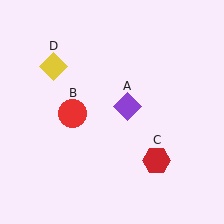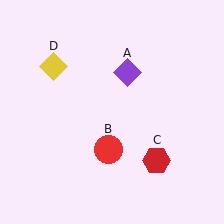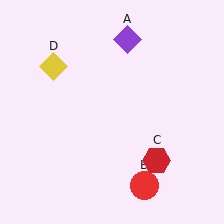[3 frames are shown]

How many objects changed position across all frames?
2 objects changed position: purple diamond (object A), red circle (object B).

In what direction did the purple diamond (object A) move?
The purple diamond (object A) moved up.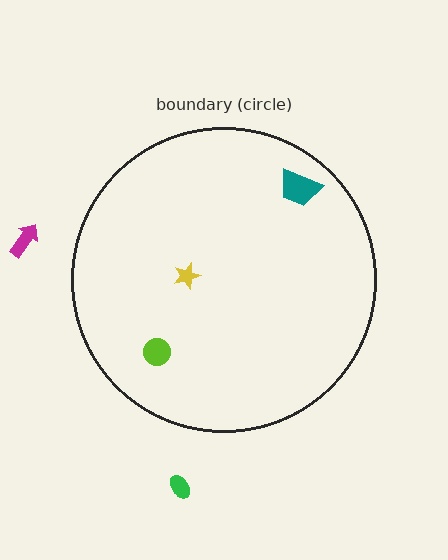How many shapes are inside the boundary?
3 inside, 2 outside.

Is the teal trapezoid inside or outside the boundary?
Inside.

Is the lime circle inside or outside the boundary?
Inside.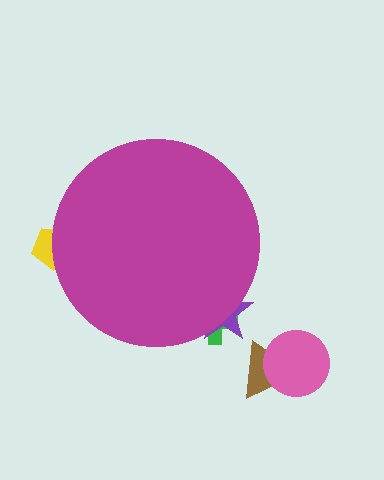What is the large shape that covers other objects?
A magenta circle.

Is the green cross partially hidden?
Yes, the green cross is partially hidden behind the magenta circle.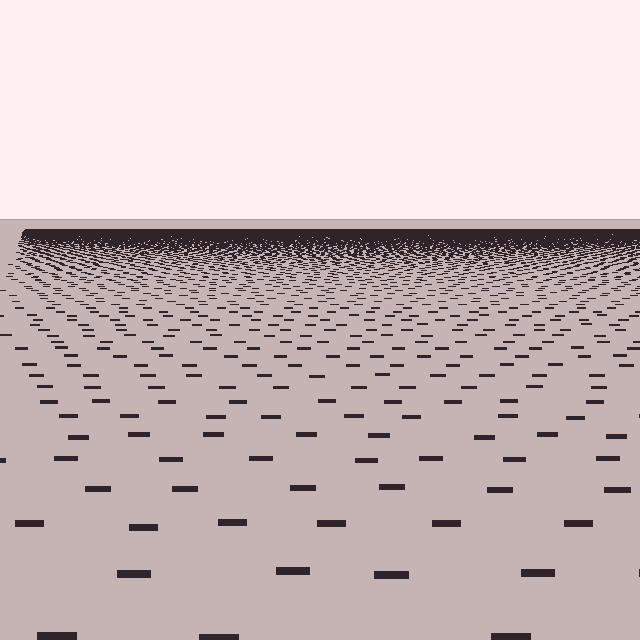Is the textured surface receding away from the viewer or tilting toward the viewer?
The surface is receding away from the viewer. Texture elements get smaller and denser toward the top.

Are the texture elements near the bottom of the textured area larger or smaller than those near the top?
Larger. Near the bottom, elements are closer to the viewer and appear at a bigger on-screen size.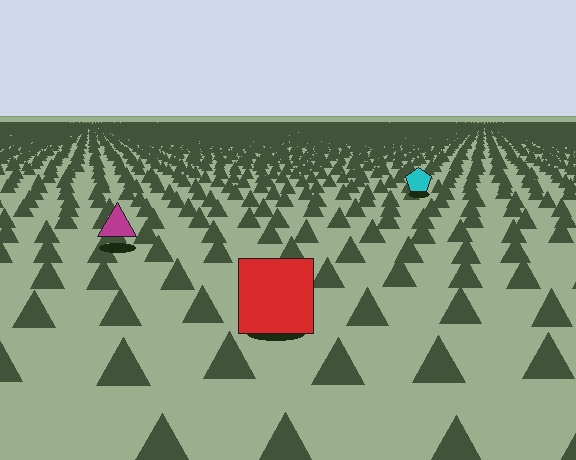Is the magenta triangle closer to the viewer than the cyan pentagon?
Yes. The magenta triangle is closer — you can tell from the texture gradient: the ground texture is coarser near it.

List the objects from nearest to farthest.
From nearest to farthest: the red square, the magenta triangle, the cyan pentagon.